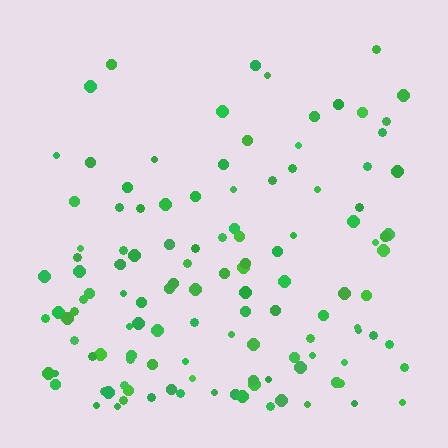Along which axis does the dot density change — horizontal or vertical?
Vertical.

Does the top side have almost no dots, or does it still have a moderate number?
Still a moderate number, just noticeably fewer than the bottom.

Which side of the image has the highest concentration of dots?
The bottom.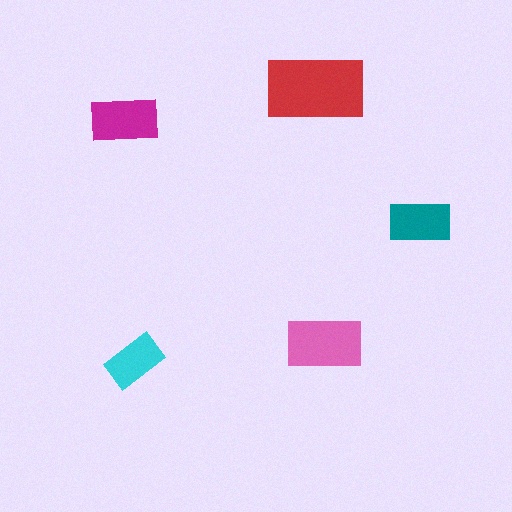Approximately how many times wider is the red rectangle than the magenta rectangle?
About 1.5 times wider.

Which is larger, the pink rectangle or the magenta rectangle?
The pink one.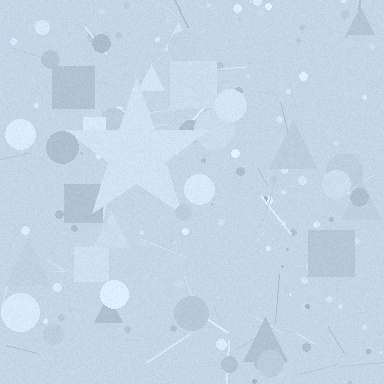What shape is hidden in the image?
A star is hidden in the image.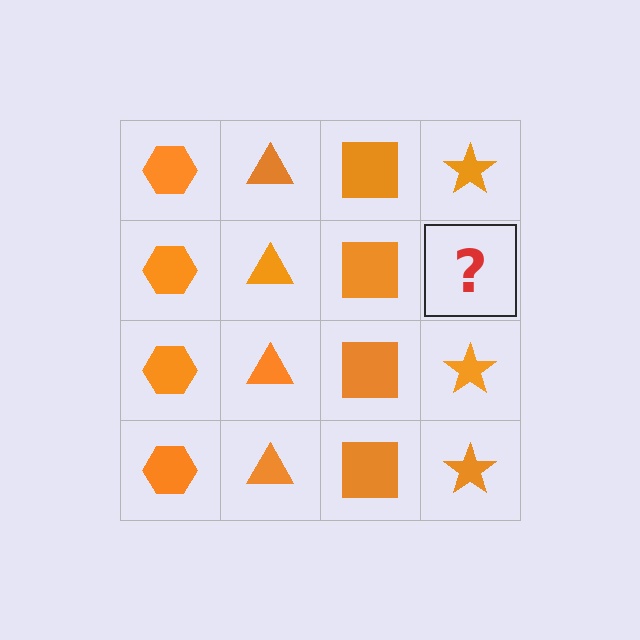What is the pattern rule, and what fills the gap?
The rule is that each column has a consistent shape. The gap should be filled with an orange star.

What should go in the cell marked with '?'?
The missing cell should contain an orange star.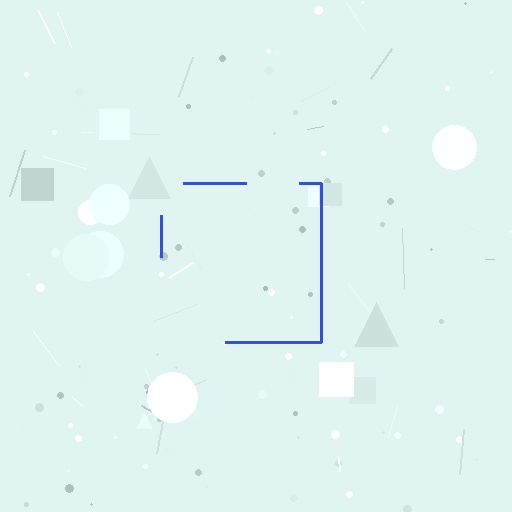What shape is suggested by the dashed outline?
The dashed outline suggests a square.